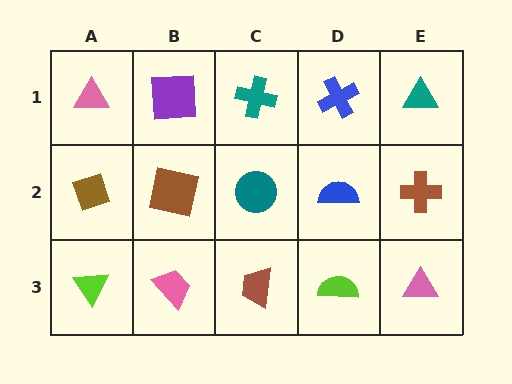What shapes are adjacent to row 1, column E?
A brown cross (row 2, column E), a blue cross (row 1, column D).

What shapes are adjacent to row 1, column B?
A brown square (row 2, column B), a pink triangle (row 1, column A), a teal cross (row 1, column C).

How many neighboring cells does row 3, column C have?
3.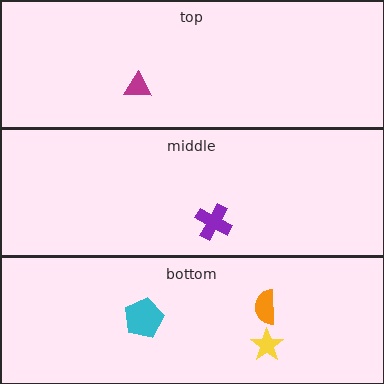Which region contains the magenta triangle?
The top region.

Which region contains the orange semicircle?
The bottom region.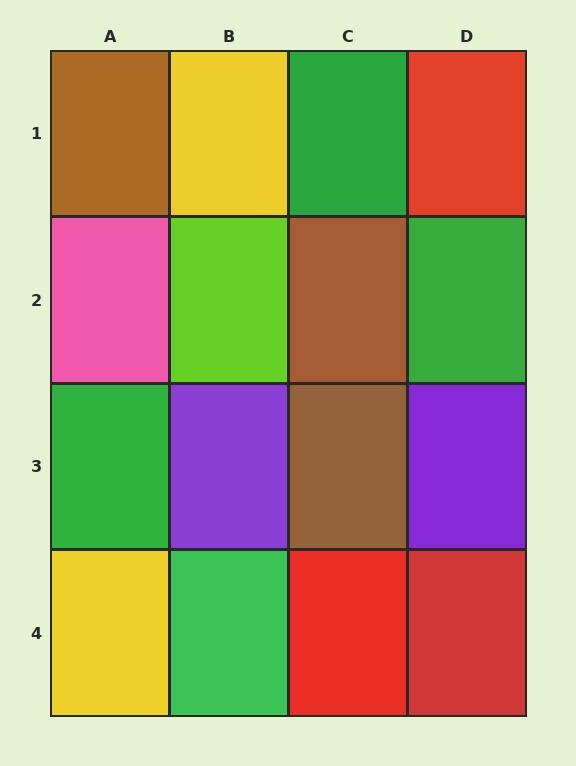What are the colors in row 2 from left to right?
Pink, lime, brown, green.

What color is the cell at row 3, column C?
Brown.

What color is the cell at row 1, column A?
Brown.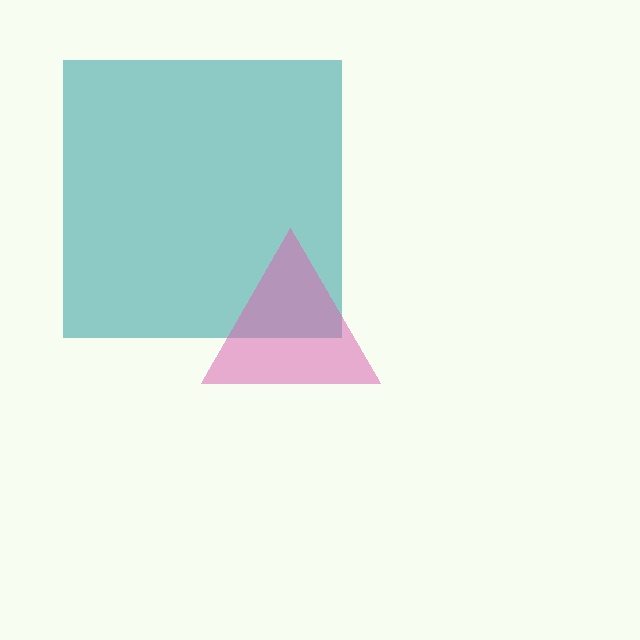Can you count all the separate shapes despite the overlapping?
Yes, there are 2 separate shapes.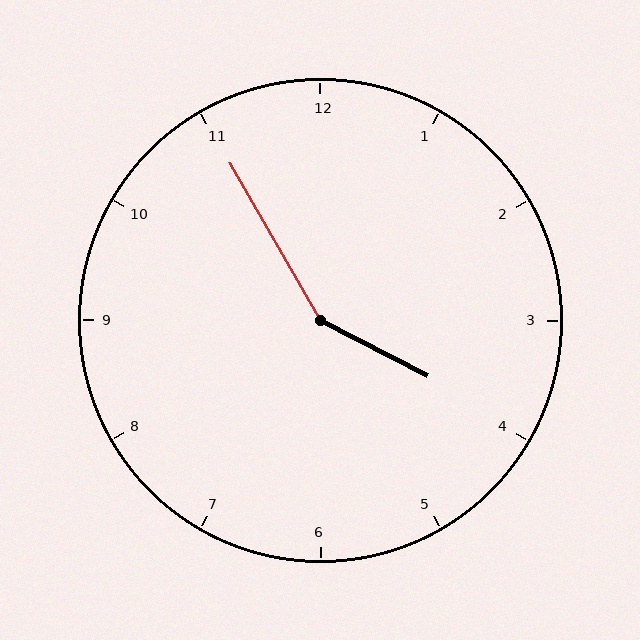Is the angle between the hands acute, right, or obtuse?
It is obtuse.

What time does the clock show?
3:55.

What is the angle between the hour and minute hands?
Approximately 148 degrees.